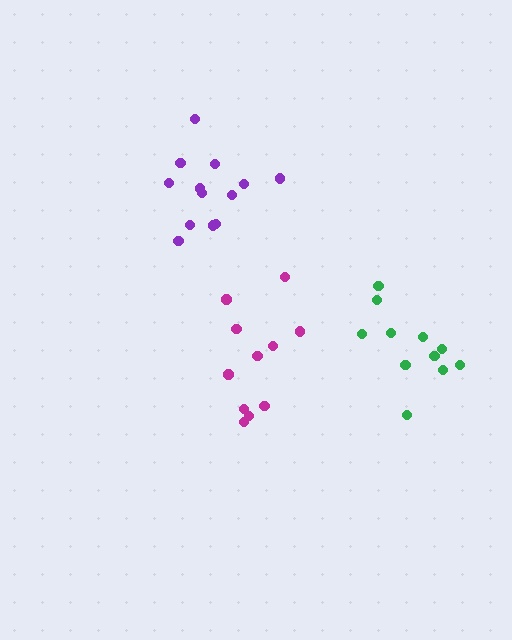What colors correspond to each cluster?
The clusters are colored: green, magenta, purple.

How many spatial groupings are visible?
There are 3 spatial groupings.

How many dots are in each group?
Group 1: 11 dots, Group 2: 11 dots, Group 3: 13 dots (35 total).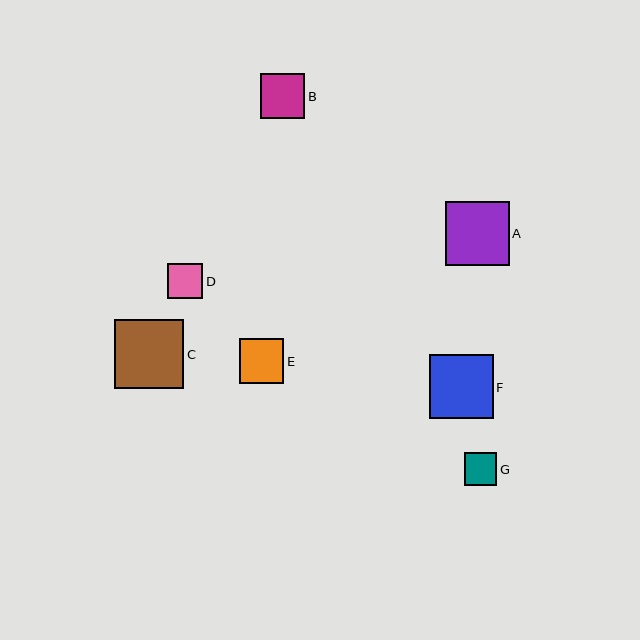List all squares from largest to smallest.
From largest to smallest: C, F, A, E, B, D, G.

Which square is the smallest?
Square G is the smallest with a size of approximately 33 pixels.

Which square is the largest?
Square C is the largest with a size of approximately 70 pixels.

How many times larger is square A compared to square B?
Square A is approximately 1.4 times the size of square B.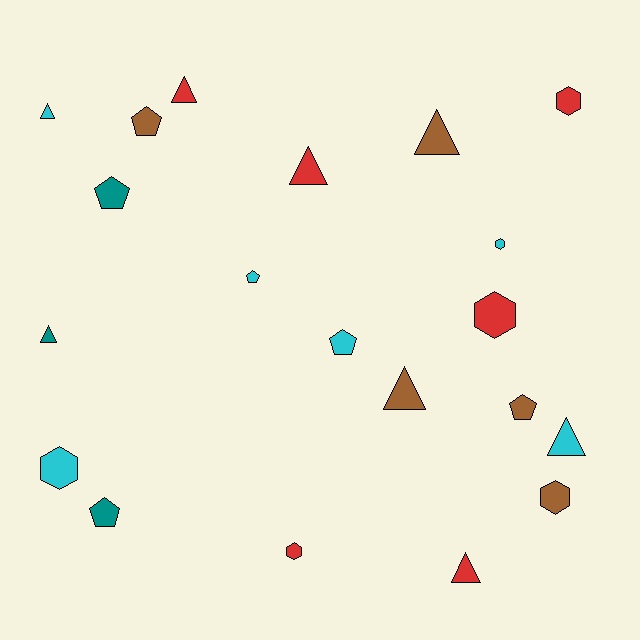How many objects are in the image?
There are 20 objects.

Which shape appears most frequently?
Triangle, with 8 objects.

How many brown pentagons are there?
There are 2 brown pentagons.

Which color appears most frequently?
Red, with 6 objects.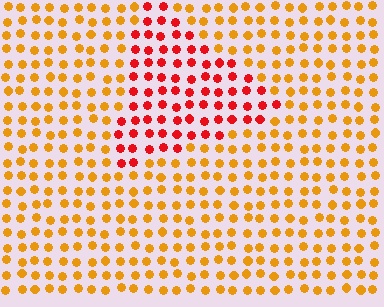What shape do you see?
I see a triangle.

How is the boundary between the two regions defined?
The boundary is defined purely by a slight shift in hue (about 41 degrees). Spacing, size, and orientation are identical on both sides.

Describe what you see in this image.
The image is filled with small orange elements in a uniform arrangement. A triangle-shaped region is visible where the elements are tinted to a slightly different hue, forming a subtle color boundary.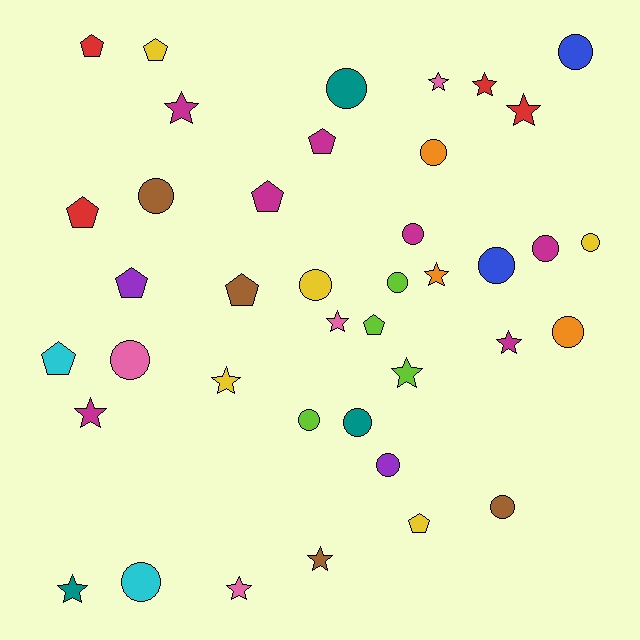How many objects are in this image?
There are 40 objects.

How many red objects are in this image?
There are 4 red objects.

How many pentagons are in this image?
There are 10 pentagons.